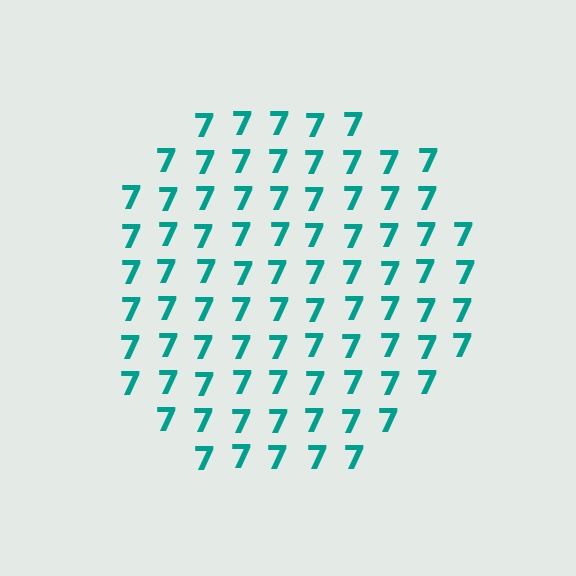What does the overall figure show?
The overall figure shows a circle.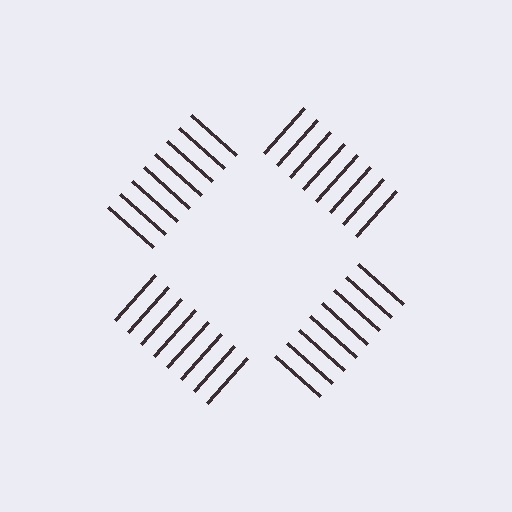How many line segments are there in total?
32 — 8 along each of the 4 edges.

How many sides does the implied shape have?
4 sides — the line-ends trace a square.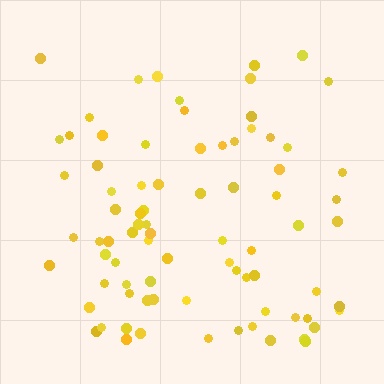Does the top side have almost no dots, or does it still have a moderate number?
Still a moderate number, just noticeably fewer than the bottom.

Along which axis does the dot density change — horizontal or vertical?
Vertical.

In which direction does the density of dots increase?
From top to bottom, with the bottom side densest.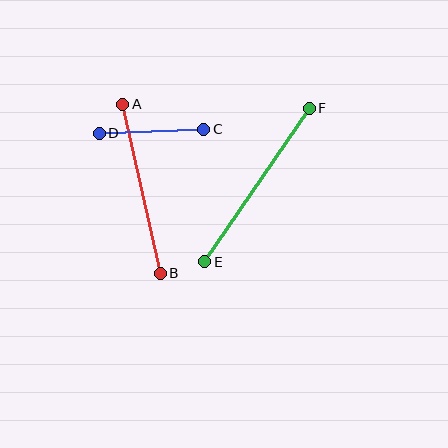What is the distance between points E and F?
The distance is approximately 186 pixels.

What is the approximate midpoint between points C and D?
The midpoint is at approximately (152, 131) pixels.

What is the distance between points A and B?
The distance is approximately 173 pixels.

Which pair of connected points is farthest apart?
Points E and F are farthest apart.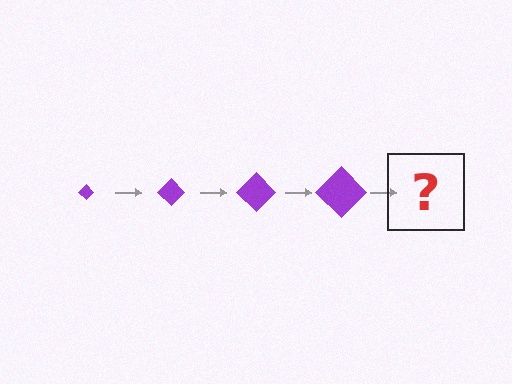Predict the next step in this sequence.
The next step is a purple diamond, larger than the previous one.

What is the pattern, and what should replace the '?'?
The pattern is that the diamond gets progressively larger each step. The '?' should be a purple diamond, larger than the previous one.